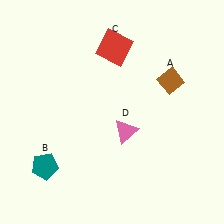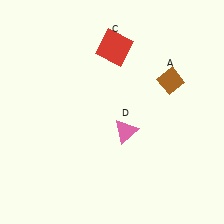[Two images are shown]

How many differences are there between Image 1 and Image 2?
There is 1 difference between the two images.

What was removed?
The teal pentagon (B) was removed in Image 2.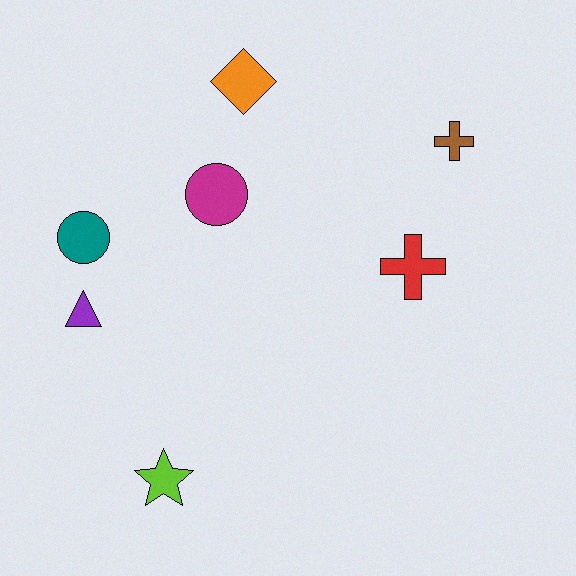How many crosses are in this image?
There are 2 crosses.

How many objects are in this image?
There are 7 objects.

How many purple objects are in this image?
There is 1 purple object.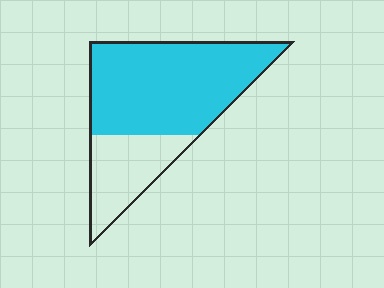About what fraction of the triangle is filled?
About two thirds (2/3).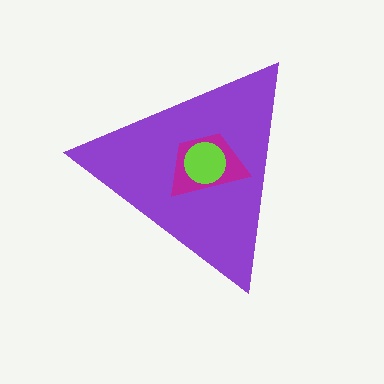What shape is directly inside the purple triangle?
The magenta trapezoid.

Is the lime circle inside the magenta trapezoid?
Yes.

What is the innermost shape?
The lime circle.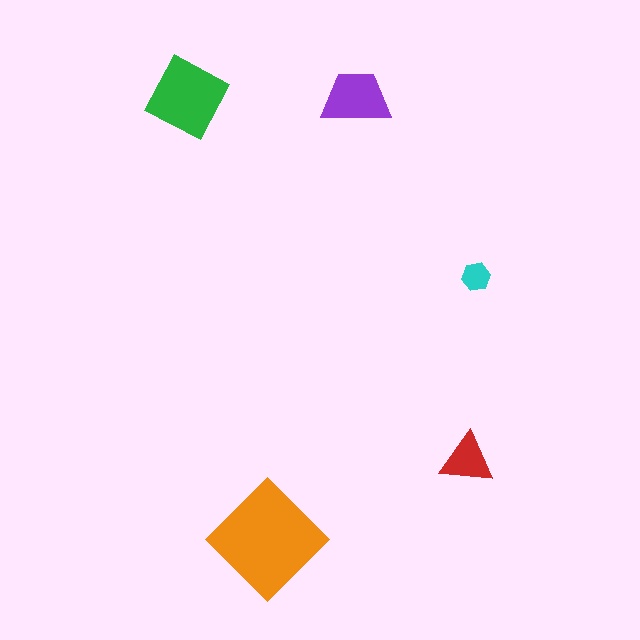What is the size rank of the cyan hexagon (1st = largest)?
5th.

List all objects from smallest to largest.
The cyan hexagon, the red triangle, the purple trapezoid, the green square, the orange diamond.